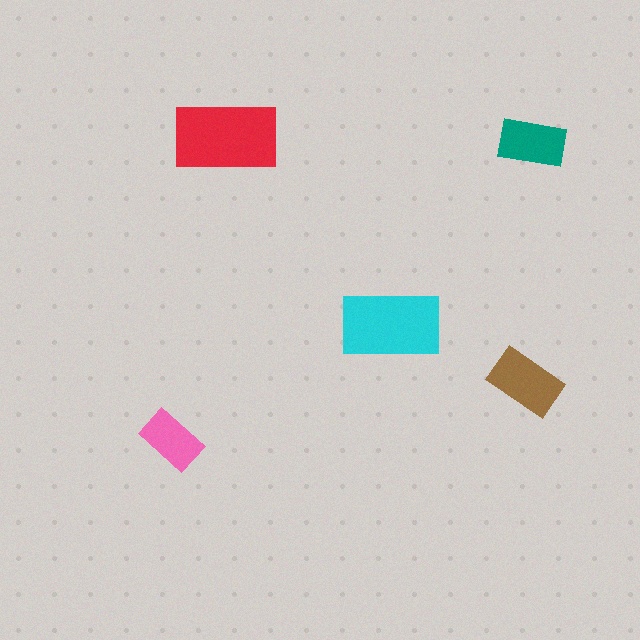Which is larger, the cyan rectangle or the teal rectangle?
The cyan one.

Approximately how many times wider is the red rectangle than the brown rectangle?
About 1.5 times wider.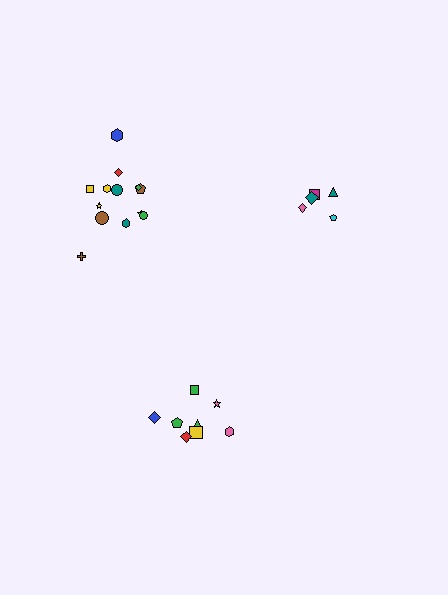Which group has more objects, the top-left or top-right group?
The top-left group.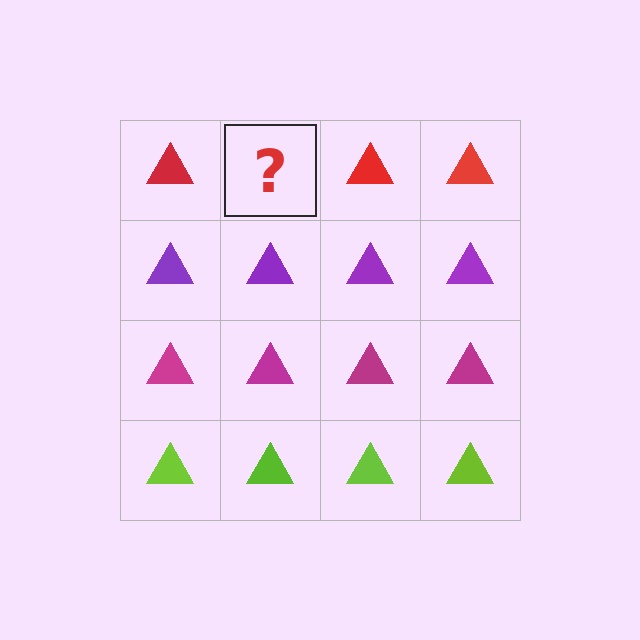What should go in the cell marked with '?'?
The missing cell should contain a red triangle.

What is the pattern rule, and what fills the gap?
The rule is that each row has a consistent color. The gap should be filled with a red triangle.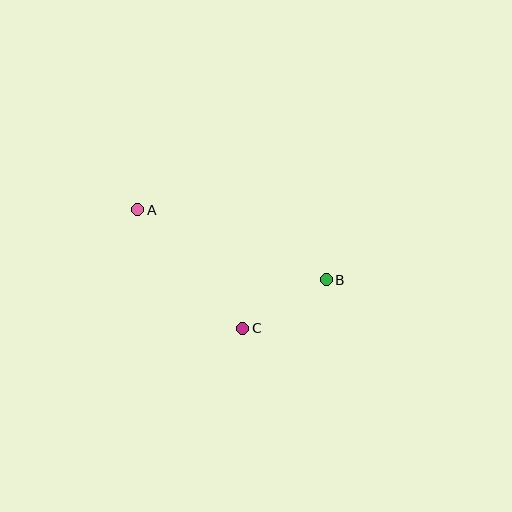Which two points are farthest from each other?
Points A and B are farthest from each other.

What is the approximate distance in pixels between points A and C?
The distance between A and C is approximately 158 pixels.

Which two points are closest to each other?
Points B and C are closest to each other.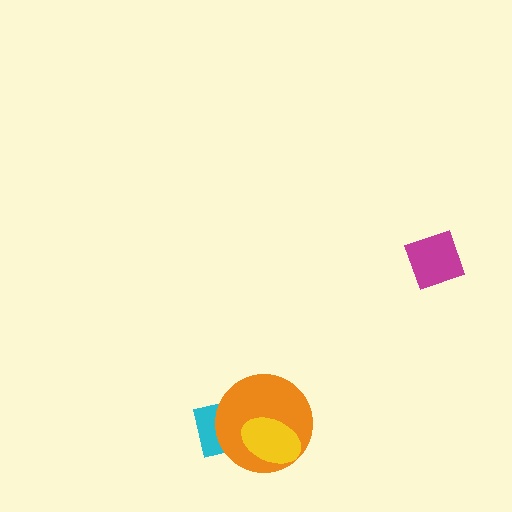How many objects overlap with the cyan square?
2 objects overlap with the cyan square.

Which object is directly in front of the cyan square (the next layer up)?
The orange circle is directly in front of the cyan square.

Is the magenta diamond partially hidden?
No, no other shape covers it.